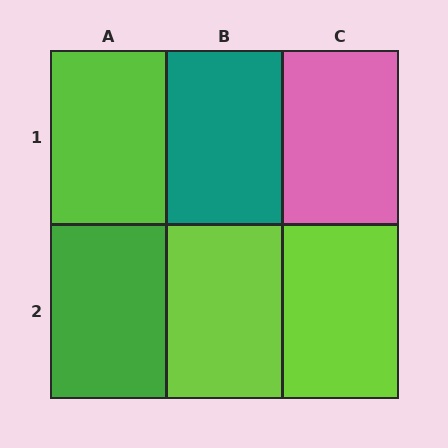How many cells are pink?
1 cell is pink.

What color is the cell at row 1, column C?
Pink.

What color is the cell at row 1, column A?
Lime.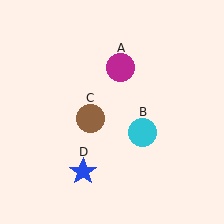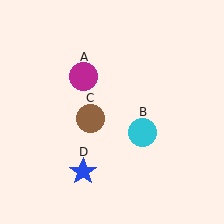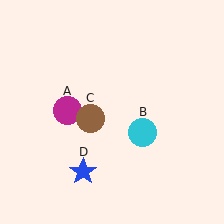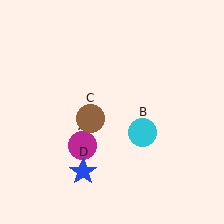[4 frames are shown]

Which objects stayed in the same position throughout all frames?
Cyan circle (object B) and brown circle (object C) and blue star (object D) remained stationary.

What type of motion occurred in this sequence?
The magenta circle (object A) rotated counterclockwise around the center of the scene.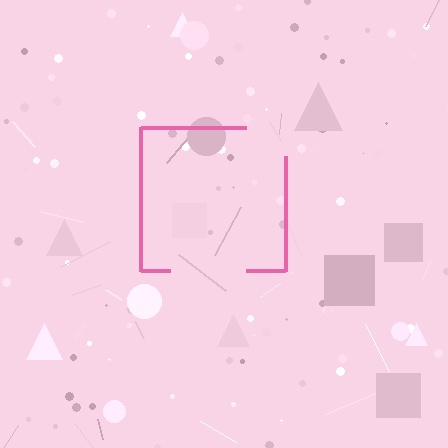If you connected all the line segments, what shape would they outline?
They would outline a square.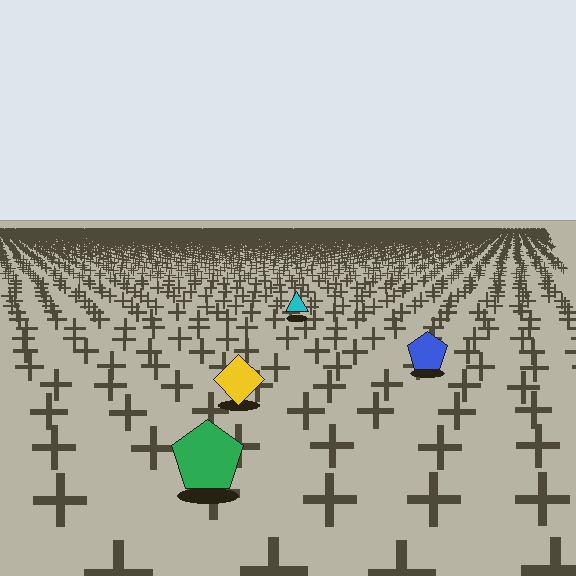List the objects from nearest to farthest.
From nearest to farthest: the green pentagon, the yellow diamond, the blue pentagon, the cyan triangle.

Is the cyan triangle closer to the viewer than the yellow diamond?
No. The yellow diamond is closer — you can tell from the texture gradient: the ground texture is coarser near it.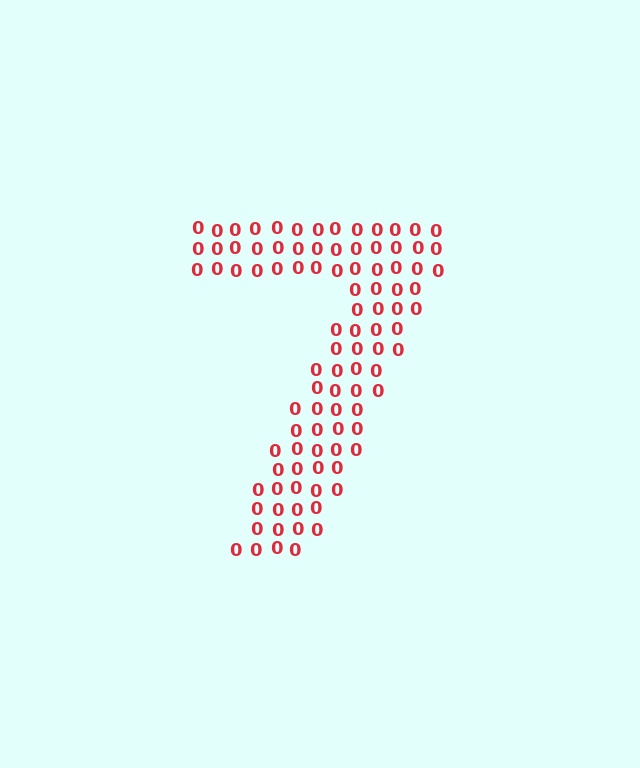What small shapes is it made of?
It is made of small digit 0's.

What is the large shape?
The large shape is the digit 7.